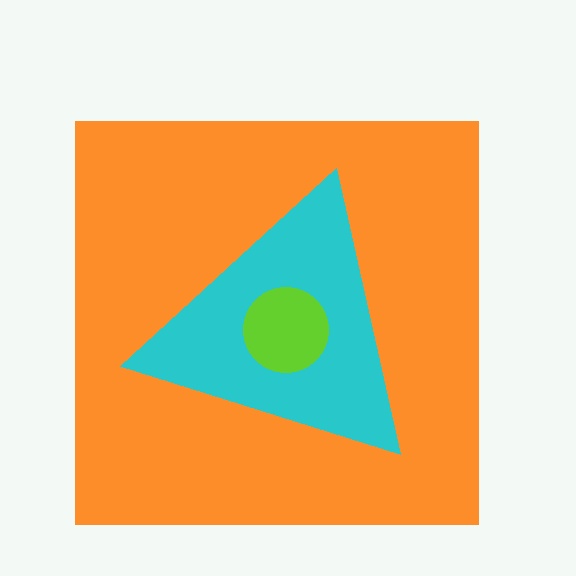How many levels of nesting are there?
3.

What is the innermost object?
The lime circle.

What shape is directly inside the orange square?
The cyan triangle.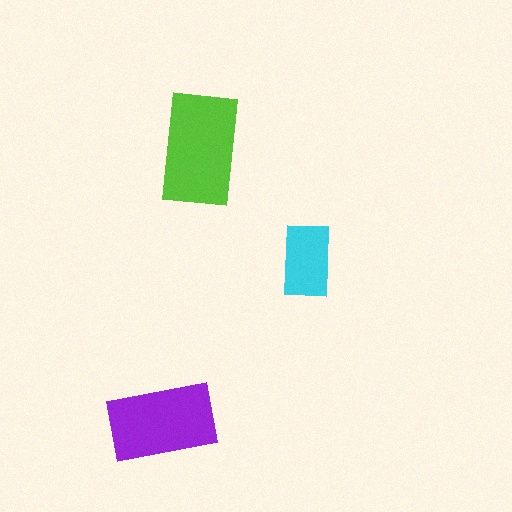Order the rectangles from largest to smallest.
the lime one, the purple one, the cyan one.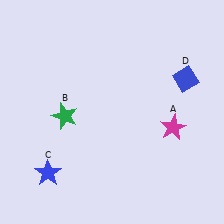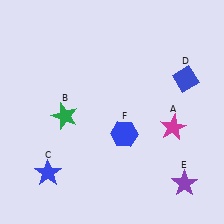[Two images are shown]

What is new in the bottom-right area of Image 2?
A blue hexagon (F) was added in the bottom-right area of Image 2.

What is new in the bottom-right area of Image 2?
A purple star (E) was added in the bottom-right area of Image 2.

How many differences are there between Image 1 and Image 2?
There are 2 differences between the two images.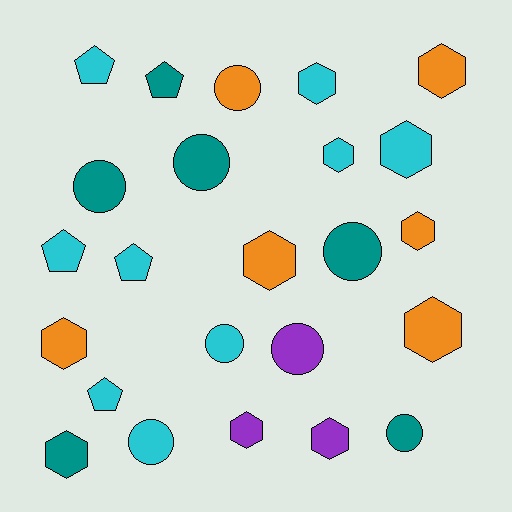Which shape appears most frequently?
Hexagon, with 11 objects.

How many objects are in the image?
There are 24 objects.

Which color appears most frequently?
Cyan, with 9 objects.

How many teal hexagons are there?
There is 1 teal hexagon.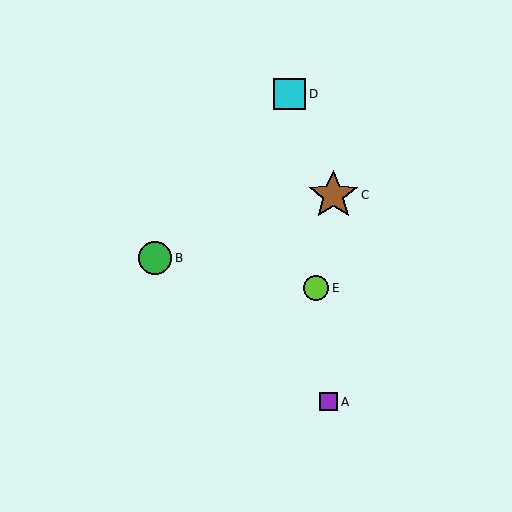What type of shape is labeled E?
Shape E is a lime circle.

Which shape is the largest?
The brown star (labeled C) is the largest.